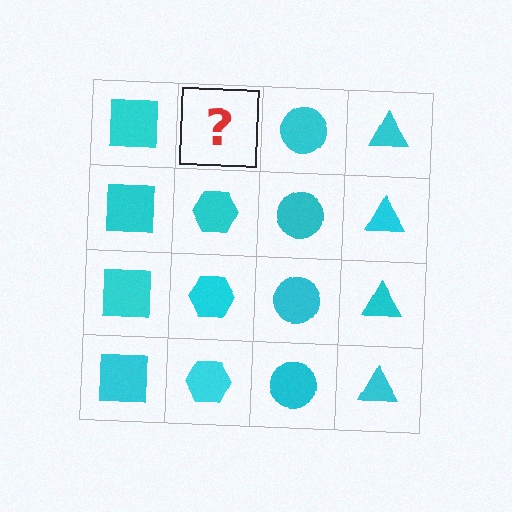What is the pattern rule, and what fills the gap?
The rule is that each column has a consistent shape. The gap should be filled with a cyan hexagon.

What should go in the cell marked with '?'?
The missing cell should contain a cyan hexagon.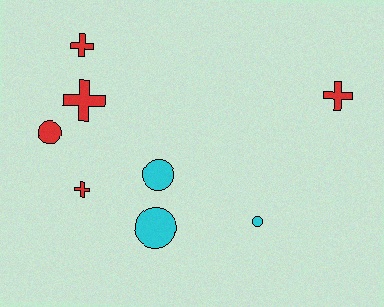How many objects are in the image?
There are 8 objects.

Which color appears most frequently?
Red, with 5 objects.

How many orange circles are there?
There are no orange circles.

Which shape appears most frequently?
Circle, with 4 objects.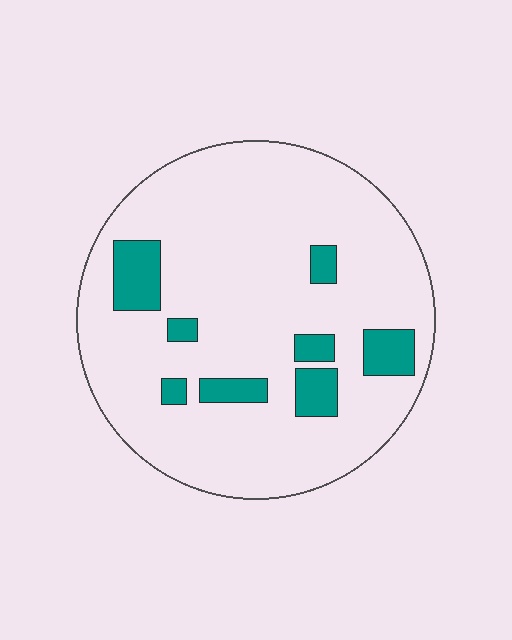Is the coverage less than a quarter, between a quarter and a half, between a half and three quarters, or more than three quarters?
Less than a quarter.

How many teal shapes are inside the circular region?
8.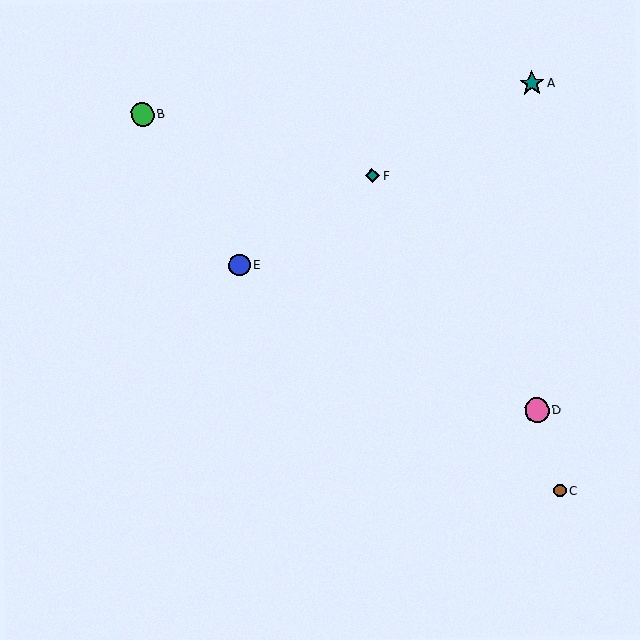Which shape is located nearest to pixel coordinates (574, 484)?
The brown circle (labeled C) at (560, 491) is nearest to that location.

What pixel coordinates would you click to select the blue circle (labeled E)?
Click at (239, 265) to select the blue circle E.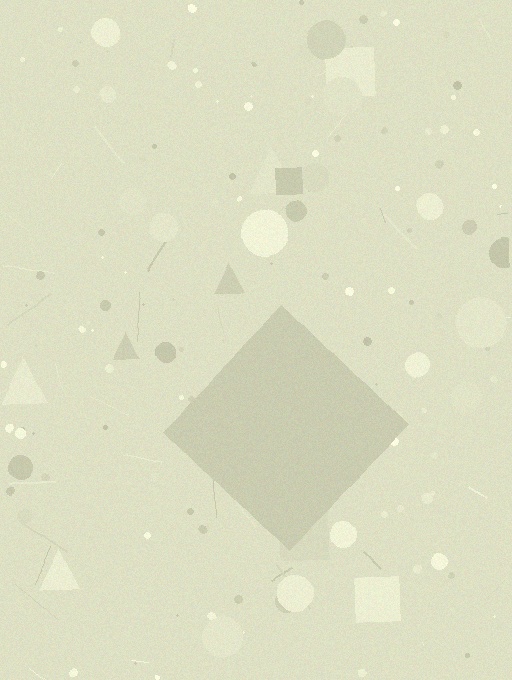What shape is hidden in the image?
A diamond is hidden in the image.